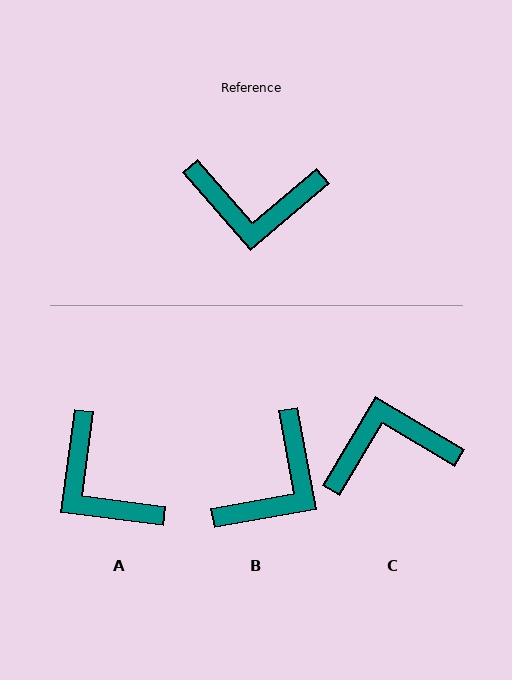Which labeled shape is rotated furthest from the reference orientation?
C, about 161 degrees away.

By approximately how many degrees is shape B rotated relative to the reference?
Approximately 60 degrees counter-clockwise.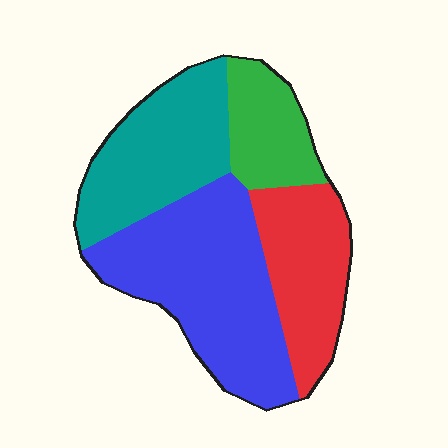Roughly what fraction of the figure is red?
Red covers roughly 20% of the figure.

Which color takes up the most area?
Blue, at roughly 40%.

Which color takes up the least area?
Green, at roughly 15%.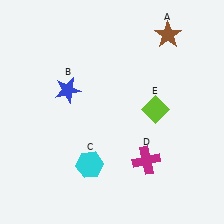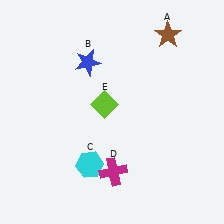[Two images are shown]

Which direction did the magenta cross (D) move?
The magenta cross (D) moved left.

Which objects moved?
The objects that moved are: the blue star (B), the magenta cross (D), the lime diamond (E).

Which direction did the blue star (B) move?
The blue star (B) moved up.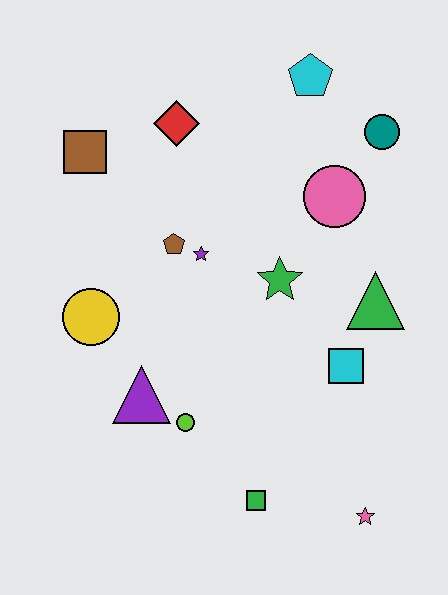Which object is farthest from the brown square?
The pink star is farthest from the brown square.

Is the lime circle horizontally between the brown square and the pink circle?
Yes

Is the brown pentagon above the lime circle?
Yes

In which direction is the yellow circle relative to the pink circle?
The yellow circle is to the left of the pink circle.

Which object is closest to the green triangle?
The cyan square is closest to the green triangle.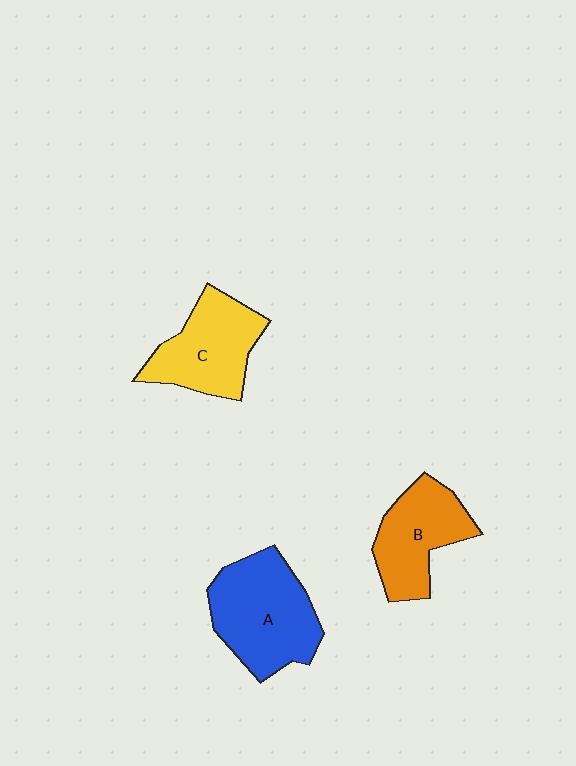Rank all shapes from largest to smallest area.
From largest to smallest: A (blue), C (yellow), B (orange).